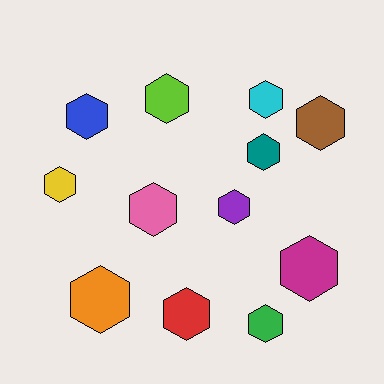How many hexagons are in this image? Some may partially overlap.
There are 12 hexagons.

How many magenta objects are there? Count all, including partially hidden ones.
There is 1 magenta object.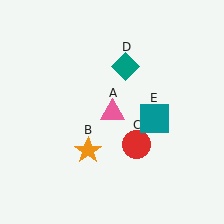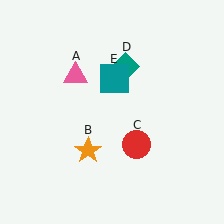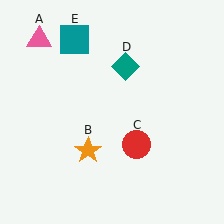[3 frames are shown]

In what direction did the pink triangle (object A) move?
The pink triangle (object A) moved up and to the left.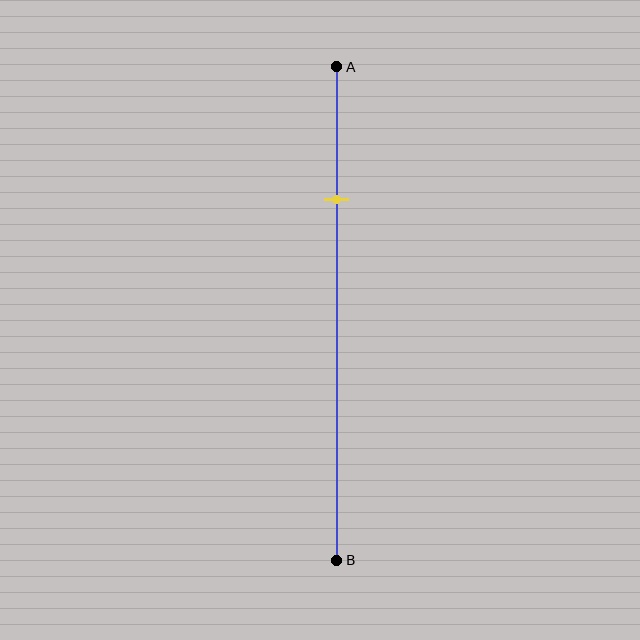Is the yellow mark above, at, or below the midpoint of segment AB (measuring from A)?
The yellow mark is above the midpoint of segment AB.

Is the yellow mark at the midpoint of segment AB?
No, the mark is at about 25% from A, not at the 50% midpoint.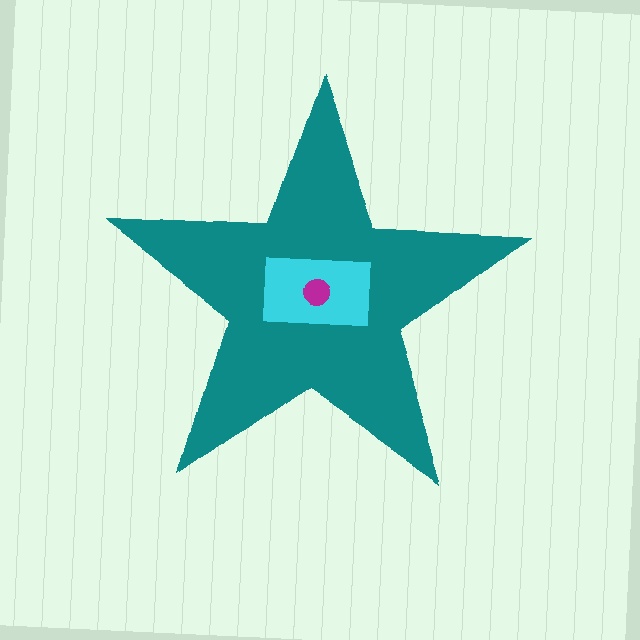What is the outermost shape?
The teal star.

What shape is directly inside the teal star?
The cyan rectangle.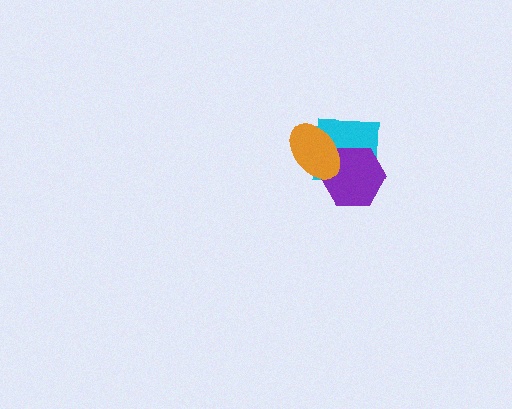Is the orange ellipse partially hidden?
No, no other shape covers it.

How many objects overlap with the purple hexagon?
2 objects overlap with the purple hexagon.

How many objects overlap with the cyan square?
2 objects overlap with the cyan square.